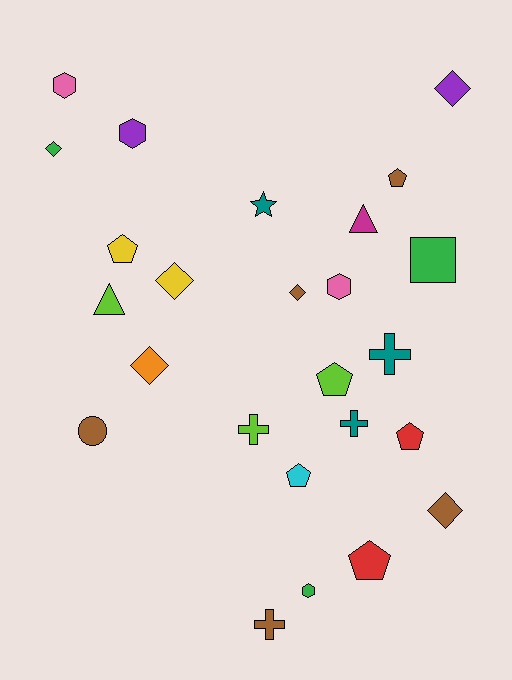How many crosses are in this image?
There are 4 crosses.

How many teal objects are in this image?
There are 3 teal objects.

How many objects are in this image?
There are 25 objects.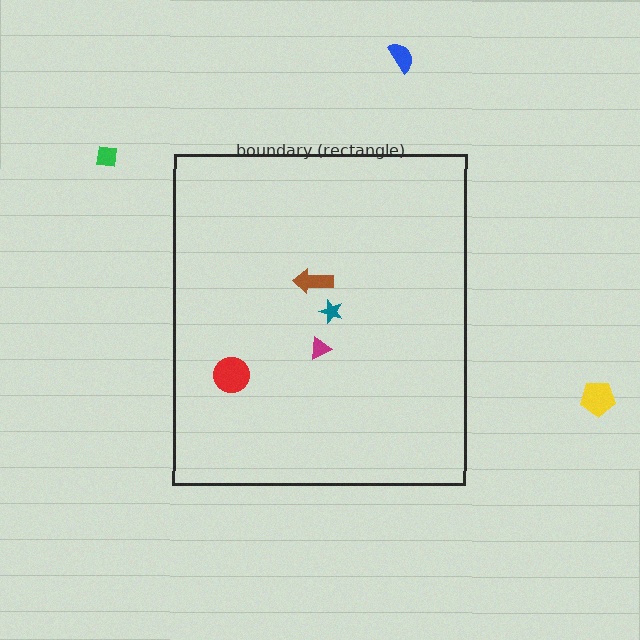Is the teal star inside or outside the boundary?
Inside.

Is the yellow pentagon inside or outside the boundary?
Outside.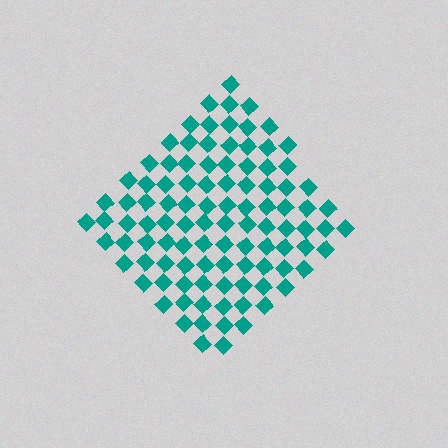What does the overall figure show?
The overall figure shows a diamond.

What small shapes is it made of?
It is made of small diamonds.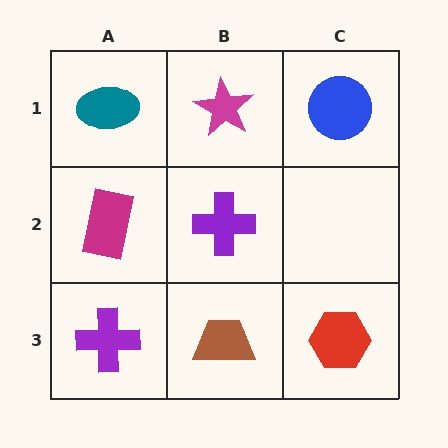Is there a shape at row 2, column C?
No, that cell is empty.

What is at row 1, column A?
A teal ellipse.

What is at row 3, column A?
A purple cross.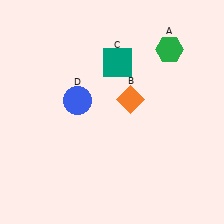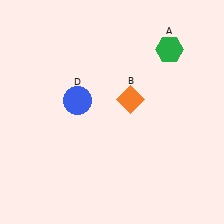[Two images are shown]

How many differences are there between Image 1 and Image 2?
There is 1 difference between the two images.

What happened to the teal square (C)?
The teal square (C) was removed in Image 2. It was in the top-right area of Image 1.